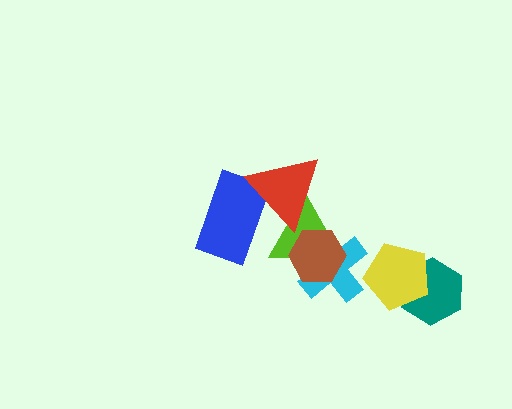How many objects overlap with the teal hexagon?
1 object overlaps with the teal hexagon.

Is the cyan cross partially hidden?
Yes, it is partially covered by another shape.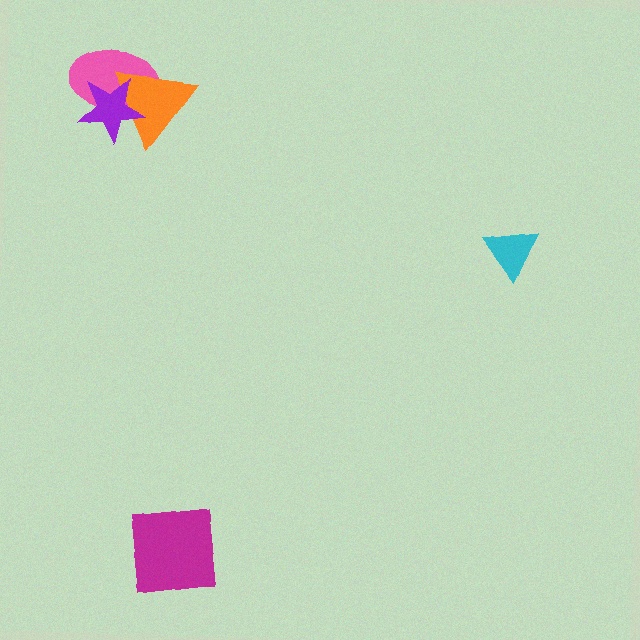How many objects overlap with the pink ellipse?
2 objects overlap with the pink ellipse.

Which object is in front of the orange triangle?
The purple star is in front of the orange triangle.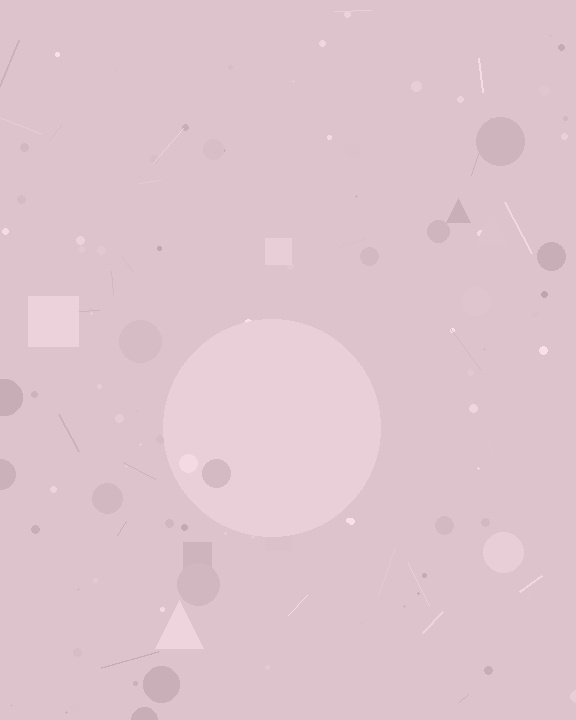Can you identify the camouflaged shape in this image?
The camouflaged shape is a circle.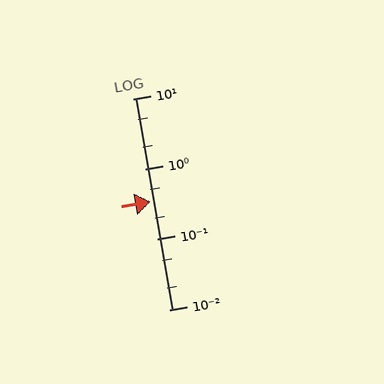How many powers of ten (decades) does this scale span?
The scale spans 3 decades, from 0.01 to 10.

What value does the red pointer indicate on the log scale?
The pointer indicates approximately 0.34.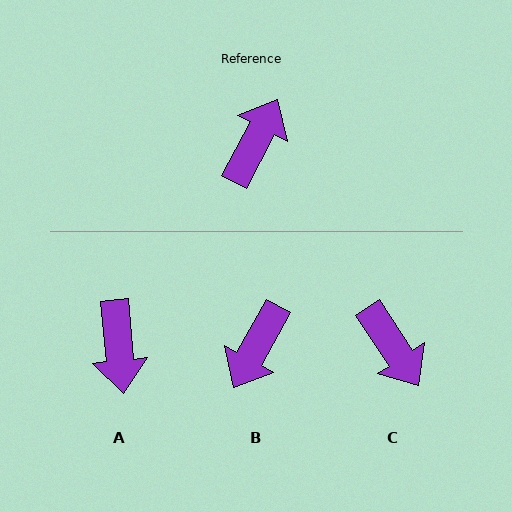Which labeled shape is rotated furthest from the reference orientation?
B, about 179 degrees away.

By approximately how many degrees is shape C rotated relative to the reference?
Approximately 119 degrees clockwise.